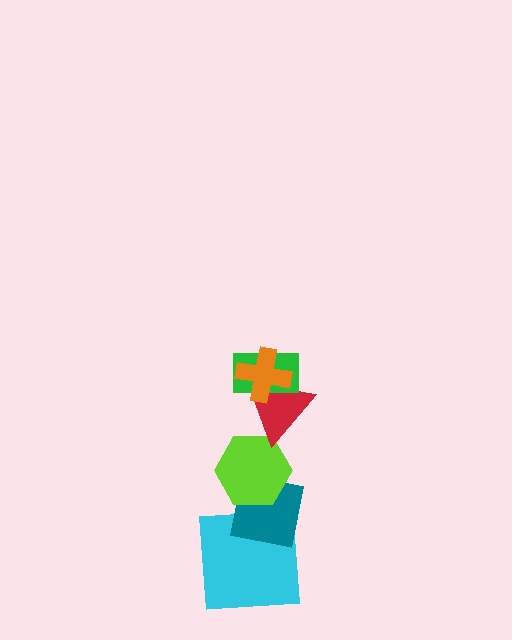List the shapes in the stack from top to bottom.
From top to bottom: the orange cross, the green rectangle, the red triangle, the lime hexagon, the teal square, the cyan square.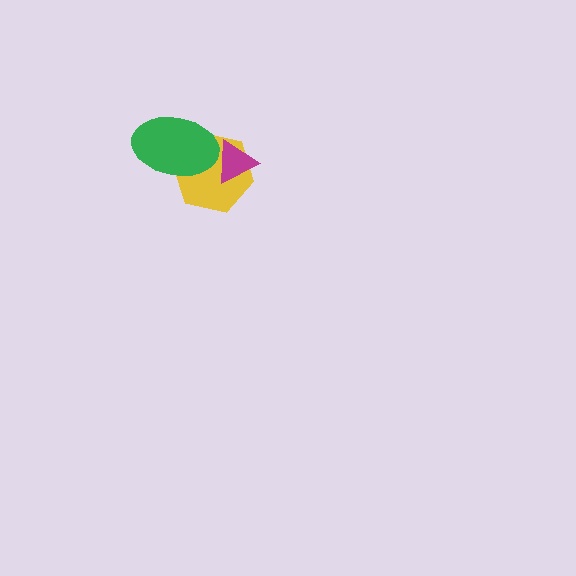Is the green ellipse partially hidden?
No, no other shape covers it.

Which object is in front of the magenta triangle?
The green ellipse is in front of the magenta triangle.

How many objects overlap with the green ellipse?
2 objects overlap with the green ellipse.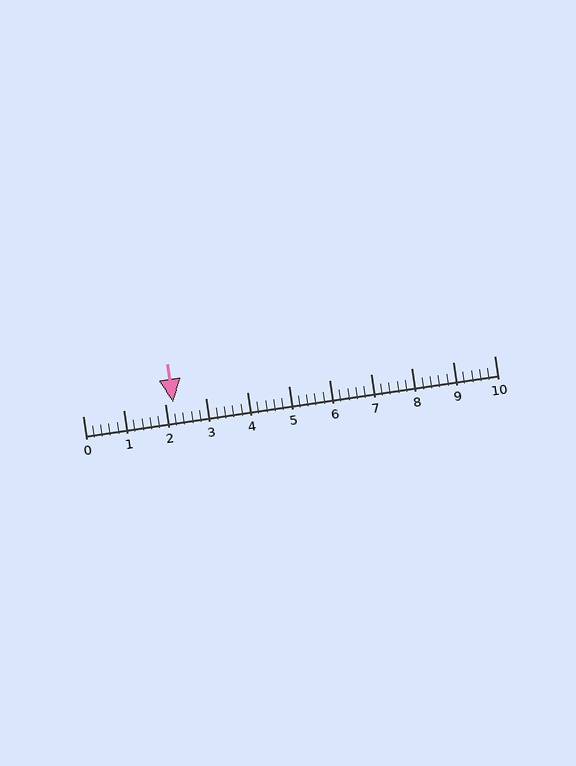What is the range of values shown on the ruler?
The ruler shows values from 0 to 10.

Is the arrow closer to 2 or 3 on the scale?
The arrow is closer to 2.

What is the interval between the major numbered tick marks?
The major tick marks are spaced 1 units apart.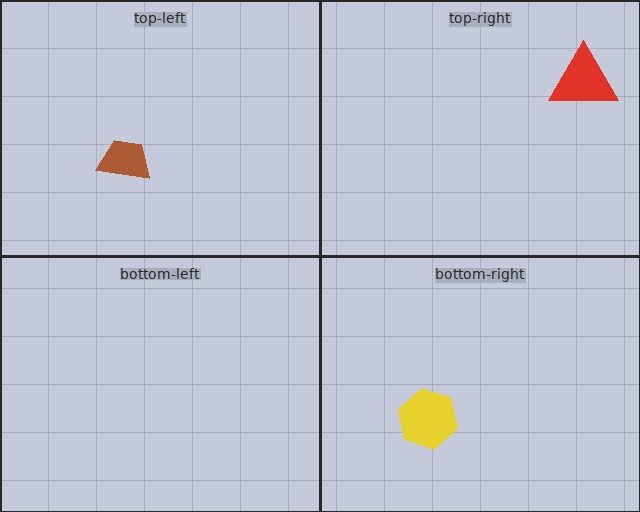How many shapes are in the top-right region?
1.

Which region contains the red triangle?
The top-right region.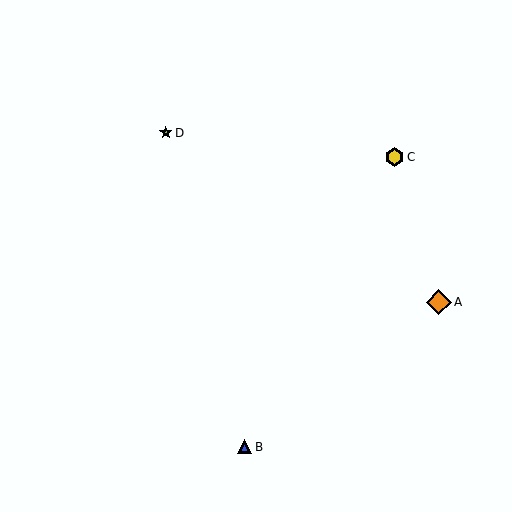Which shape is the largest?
The orange diamond (labeled A) is the largest.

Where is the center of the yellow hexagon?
The center of the yellow hexagon is at (395, 157).